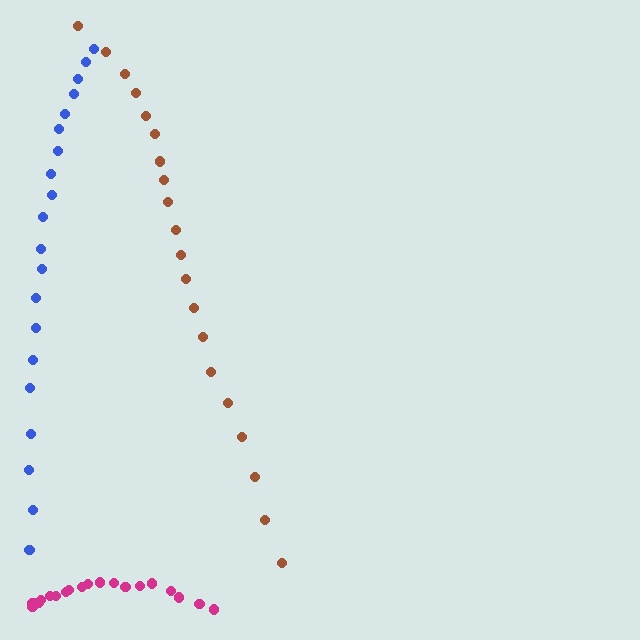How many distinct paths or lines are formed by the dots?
There are 3 distinct paths.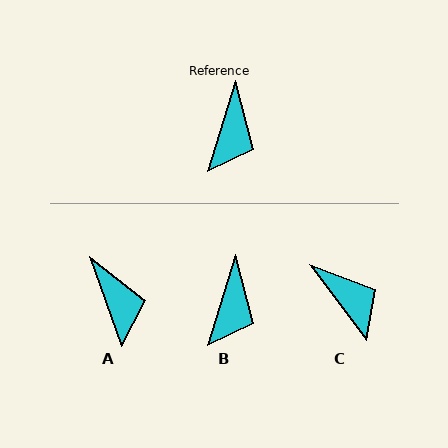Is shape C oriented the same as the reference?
No, it is off by about 54 degrees.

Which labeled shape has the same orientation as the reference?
B.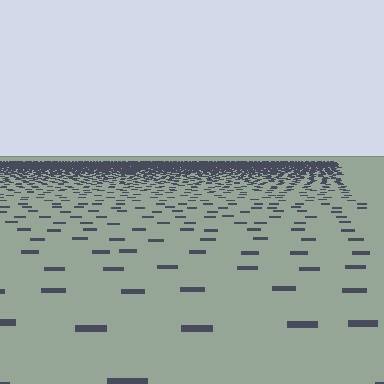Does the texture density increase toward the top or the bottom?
Density increases toward the top.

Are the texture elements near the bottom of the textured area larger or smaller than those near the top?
Larger. Near the bottom, elements are closer to the viewer and appear at a bigger on-screen size.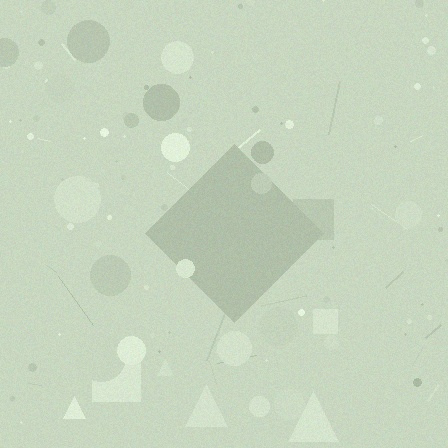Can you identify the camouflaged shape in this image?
The camouflaged shape is a diamond.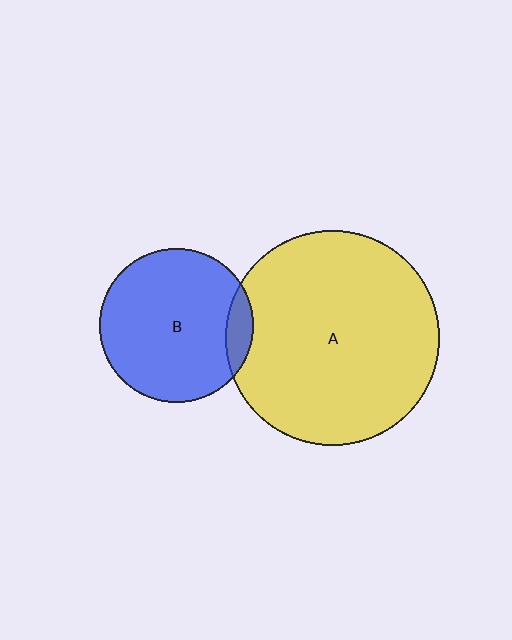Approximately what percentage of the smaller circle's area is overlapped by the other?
Approximately 10%.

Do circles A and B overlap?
Yes.